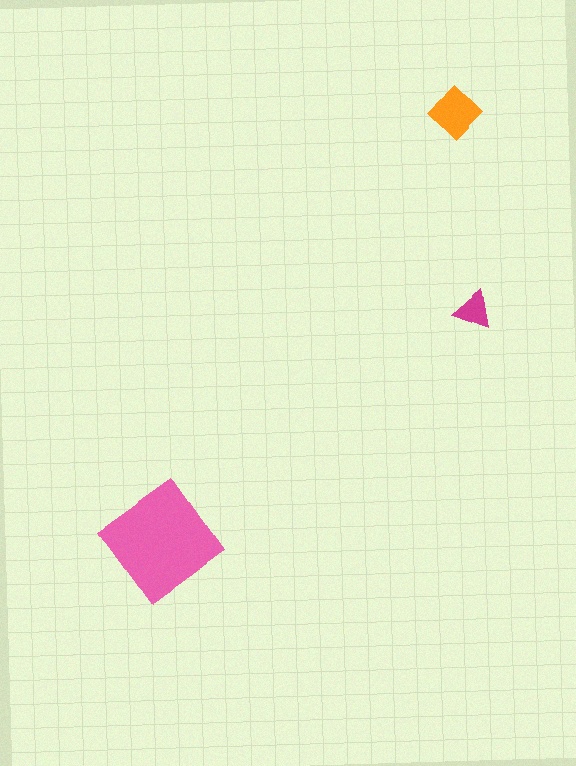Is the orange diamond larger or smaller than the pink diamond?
Smaller.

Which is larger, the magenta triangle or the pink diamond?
The pink diamond.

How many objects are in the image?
There are 3 objects in the image.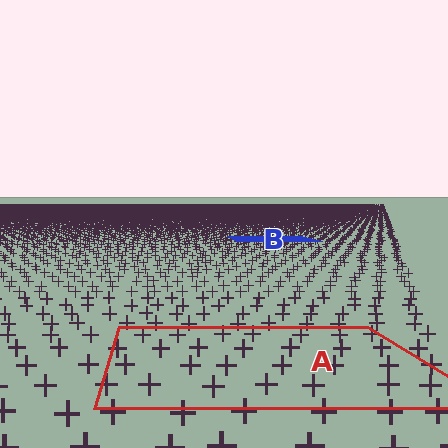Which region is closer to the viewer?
Region A is closer. The texture elements there are larger and more spread out.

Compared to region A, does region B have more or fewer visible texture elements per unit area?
Region B has more texture elements per unit area — they are packed more densely because it is farther away.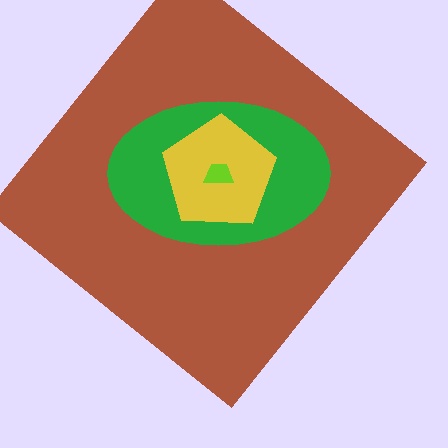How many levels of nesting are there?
4.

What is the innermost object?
The lime trapezoid.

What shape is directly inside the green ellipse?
The yellow pentagon.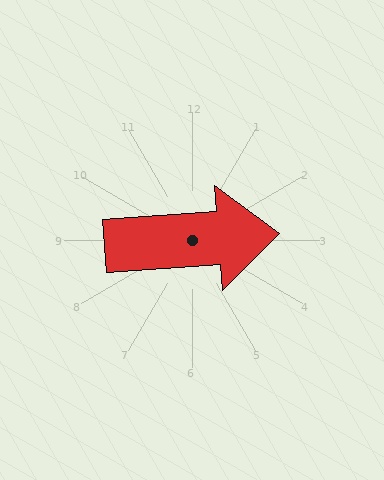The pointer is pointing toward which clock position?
Roughly 3 o'clock.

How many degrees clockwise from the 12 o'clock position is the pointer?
Approximately 86 degrees.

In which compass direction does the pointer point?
East.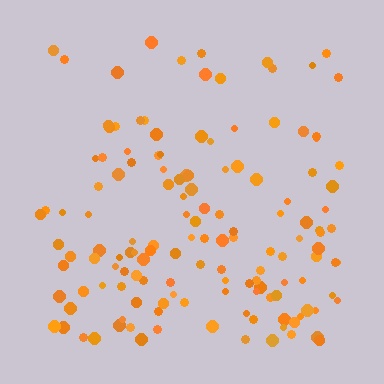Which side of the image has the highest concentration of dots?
The bottom.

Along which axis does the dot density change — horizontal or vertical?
Vertical.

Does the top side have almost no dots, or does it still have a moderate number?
Still a moderate number, just noticeably fewer than the bottom.